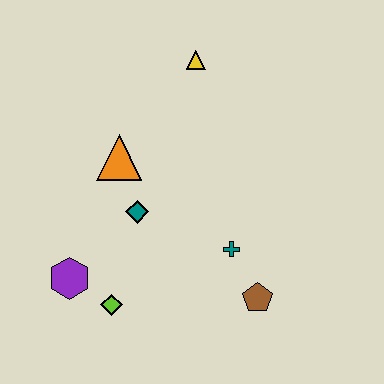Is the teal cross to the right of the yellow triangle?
Yes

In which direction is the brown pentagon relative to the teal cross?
The brown pentagon is below the teal cross.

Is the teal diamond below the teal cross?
No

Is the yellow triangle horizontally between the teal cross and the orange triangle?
Yes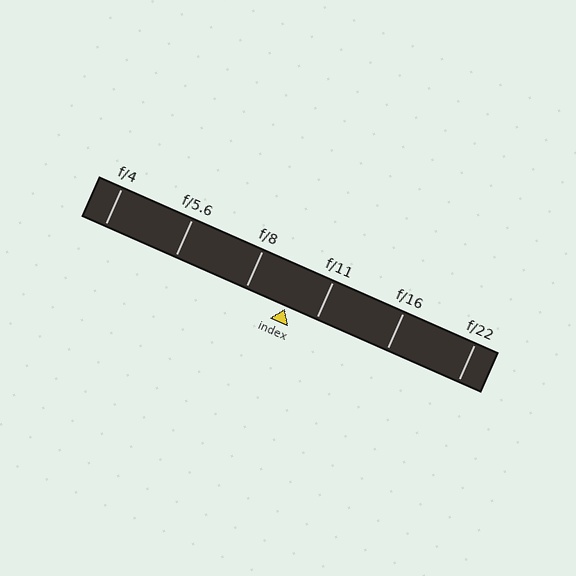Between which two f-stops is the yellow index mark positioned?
The index mark is between f/8 and f/11.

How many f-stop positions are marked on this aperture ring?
There are 6 f-stop positions marked.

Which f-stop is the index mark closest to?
The index mark is closest to f/11.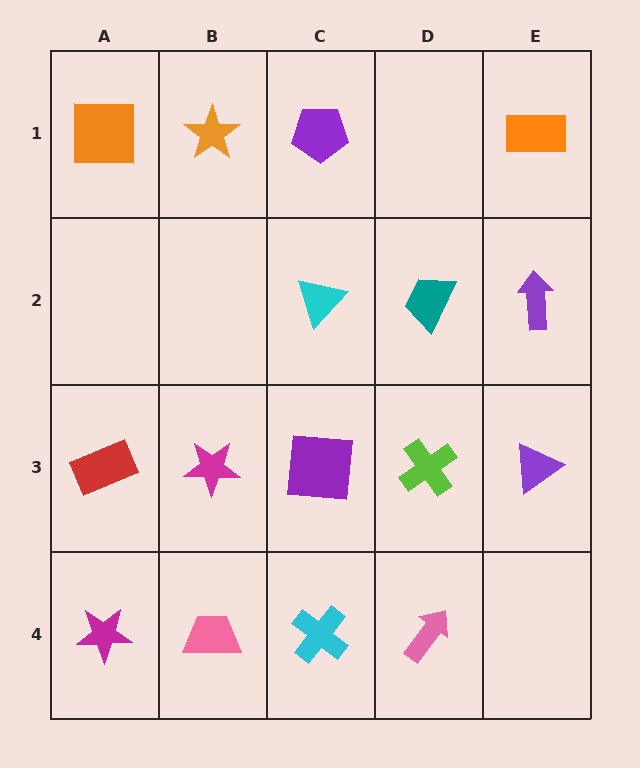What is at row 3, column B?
A magenta star.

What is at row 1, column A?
An orange square.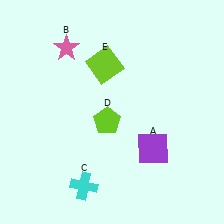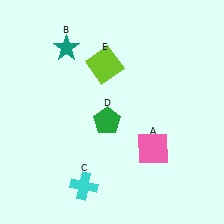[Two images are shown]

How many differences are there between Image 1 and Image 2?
There are 3 differences between the two images.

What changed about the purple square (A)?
In Image 1, A is purple. In Image 2, it changed to pink.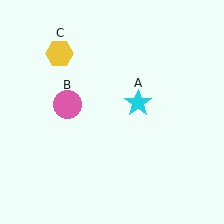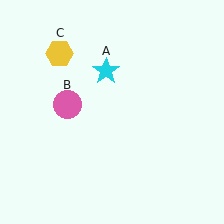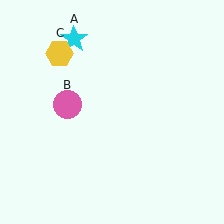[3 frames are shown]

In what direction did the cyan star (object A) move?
The cyan star (object A) moved up and to the left.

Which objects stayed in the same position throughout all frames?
Pink circle (object B) and yellow hexagon (object C) remained stationary.